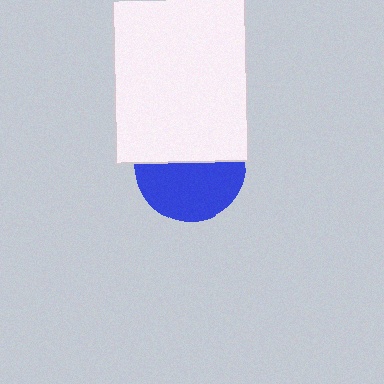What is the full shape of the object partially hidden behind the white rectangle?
The partially hidden object is a blue circle.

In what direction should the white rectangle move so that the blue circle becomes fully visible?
The white rectangle should move up. That is the shortest direction to clear the overlap and leave the blue circle fully visible.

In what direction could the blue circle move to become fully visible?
The blue circle could move down. That would shift it out from behind the white rectangle entirely.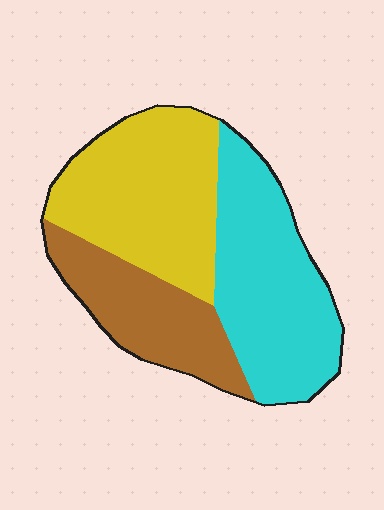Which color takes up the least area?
Brown, at roughly 25%.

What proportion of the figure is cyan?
Cyan takes up about three eighths (3/8) of the figure.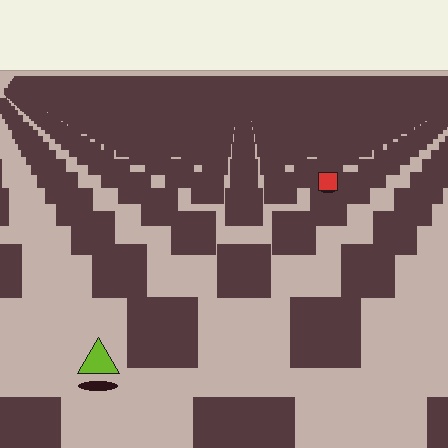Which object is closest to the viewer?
The lime triangle is closest. The texture marks near it are larger and more spread out.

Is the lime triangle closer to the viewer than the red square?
Yes. The lime triangle is closer — you can tell from the texture gradient: the ground texture is coarser near it.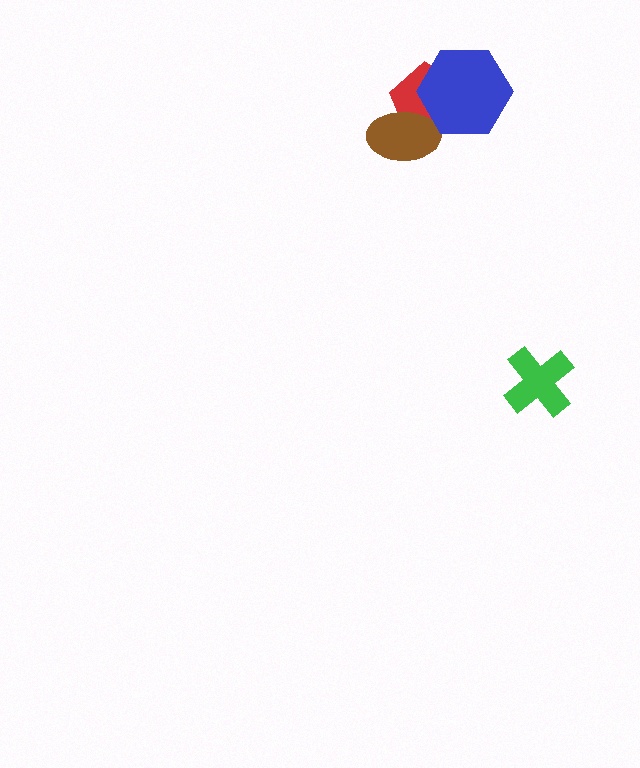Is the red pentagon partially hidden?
Yes, it is partially covered by another shape.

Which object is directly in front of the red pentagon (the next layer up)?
The brown ellipse is directly in front of the red pentagon.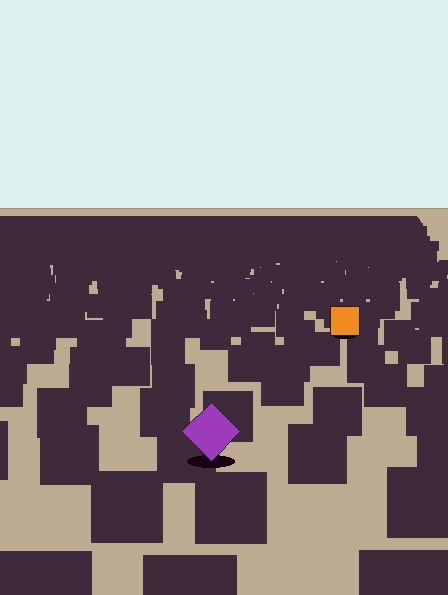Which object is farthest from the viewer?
The orange square is farthest from the viewer. It appears smaller and the ground texture around it is denser.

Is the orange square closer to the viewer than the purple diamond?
No. The purple diamond is closer — you can tell from the texture gradient: the ground texture is coarser near it.